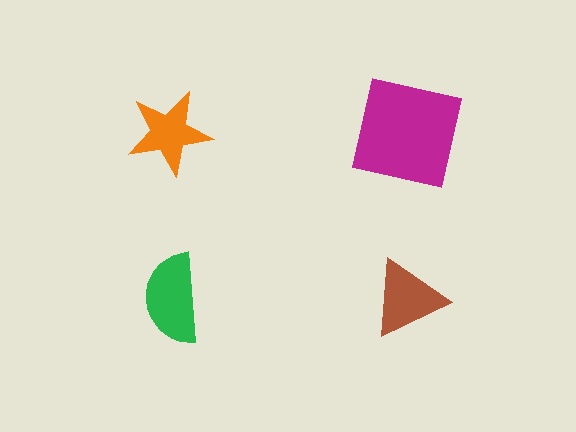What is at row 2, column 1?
A green semicircle.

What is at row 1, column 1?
An orange star.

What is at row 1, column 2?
A magenta square.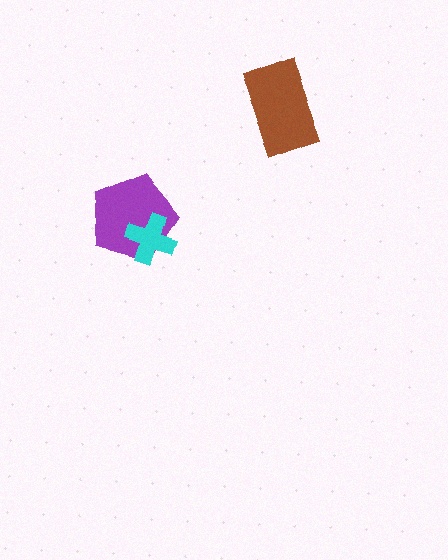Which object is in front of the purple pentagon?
The cyan cross is in front of the purple pentagon.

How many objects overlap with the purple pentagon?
1 object overlaps with the purple pentagon.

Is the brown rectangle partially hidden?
No, no other shape covers it.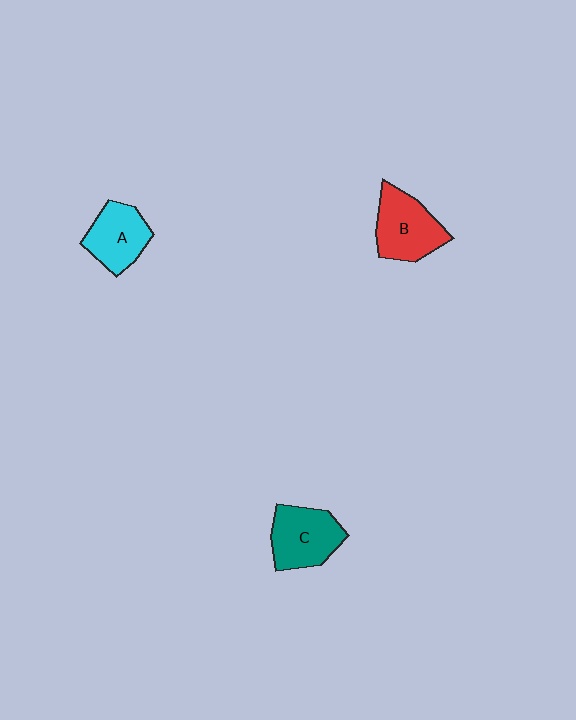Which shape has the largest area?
Shape B (red).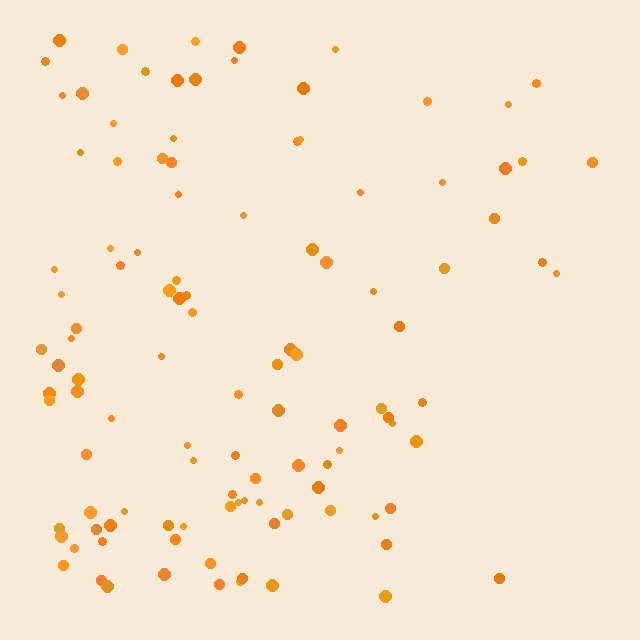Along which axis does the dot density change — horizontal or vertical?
Horizontal.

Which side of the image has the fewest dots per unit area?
The right.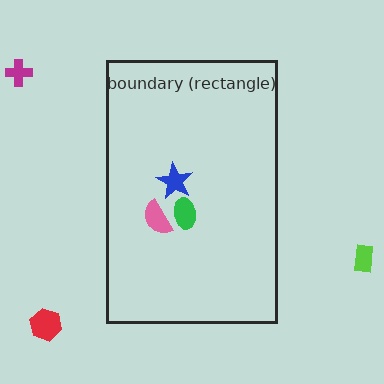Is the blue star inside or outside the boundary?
Inside.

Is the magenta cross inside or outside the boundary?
Outside.